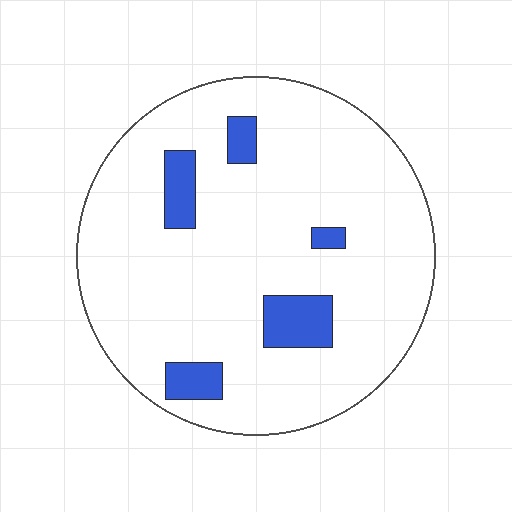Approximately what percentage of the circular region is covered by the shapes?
Approximately 10%.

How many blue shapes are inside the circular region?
5.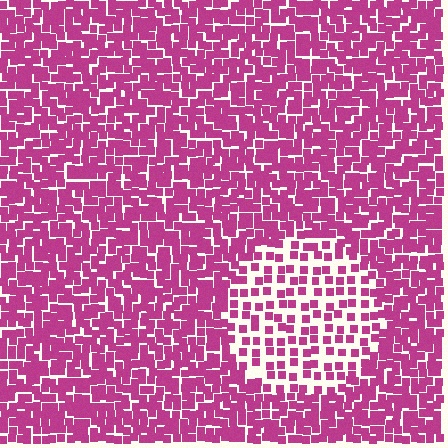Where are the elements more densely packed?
The elements are more densely packed outside the circle boundary.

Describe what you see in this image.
The image contains small magenta elements arranged at two different densities. A circle-shaped region is visible where the elements are less densely packed than the surrounding area.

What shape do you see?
I see a circle.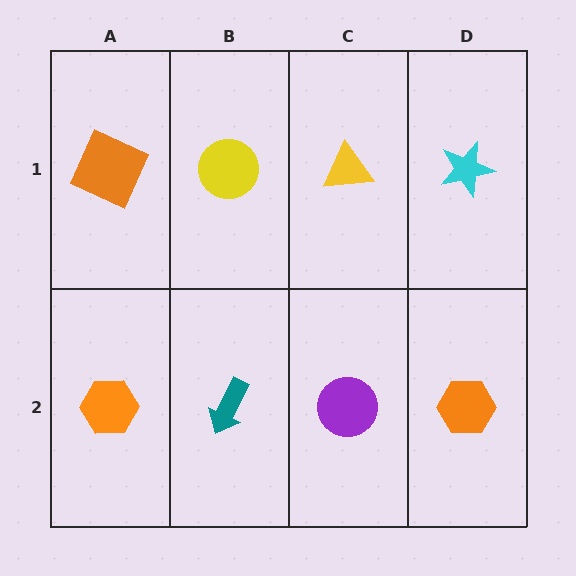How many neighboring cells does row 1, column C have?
3.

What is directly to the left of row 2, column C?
A teal arrow.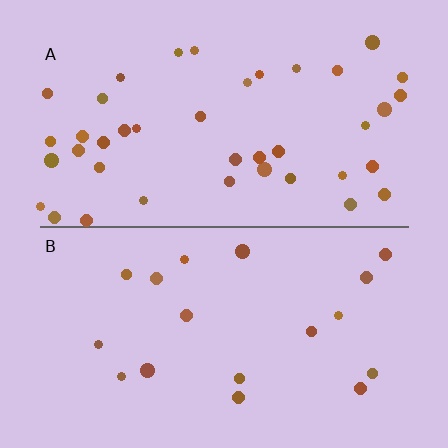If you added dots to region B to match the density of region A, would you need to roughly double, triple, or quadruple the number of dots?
Approximately double.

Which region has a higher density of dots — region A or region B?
A (the top).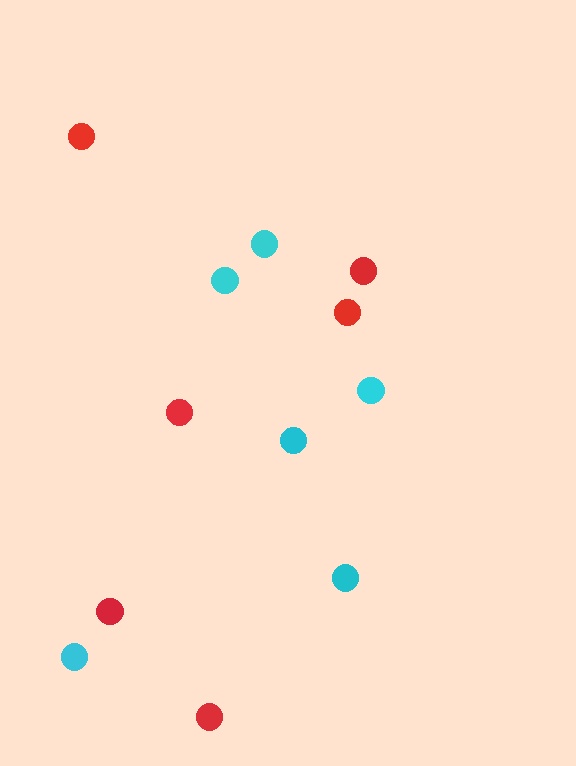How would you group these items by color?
There are 2 groups: one group of cyan circles (6) and one group of red circles (6).